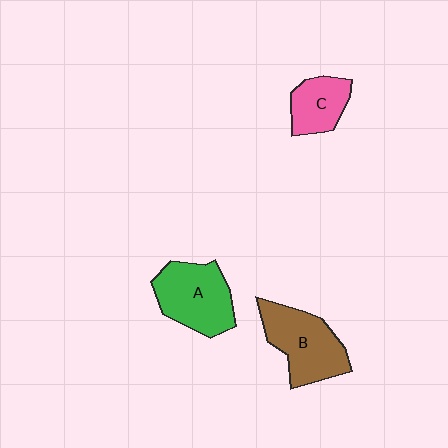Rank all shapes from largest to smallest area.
From largest to smallest: A (green), B (brown), C (pink).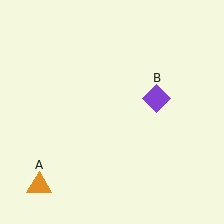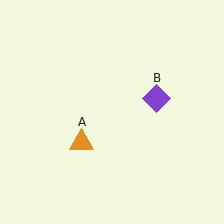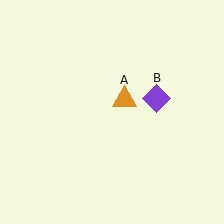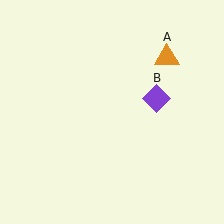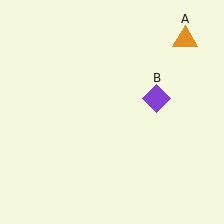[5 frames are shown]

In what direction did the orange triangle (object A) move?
The orange triangle (object A) moved up and to the right.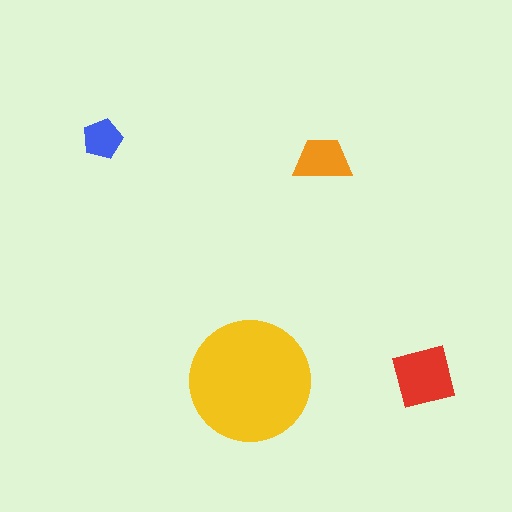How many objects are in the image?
There are 4 objects in the image.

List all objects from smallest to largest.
The blue pentagon, the orange trapezoid, the red square, the yellow circle.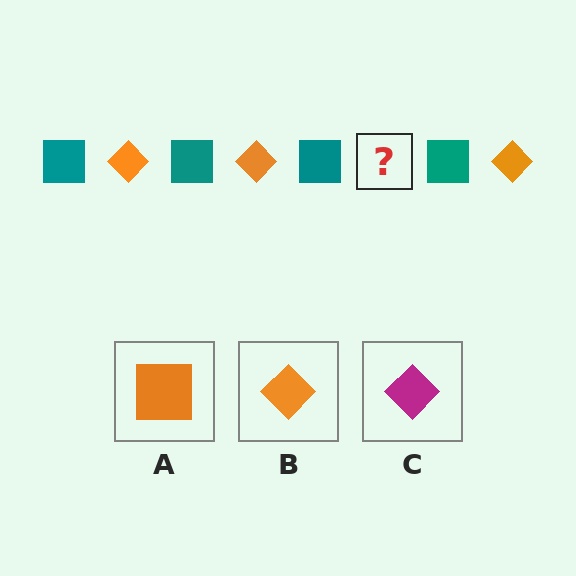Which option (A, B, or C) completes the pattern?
B.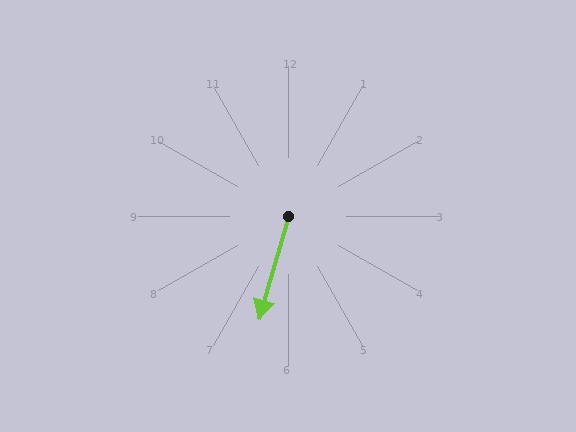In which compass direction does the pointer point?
South.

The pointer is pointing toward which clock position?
Roughly 7 o'clock.